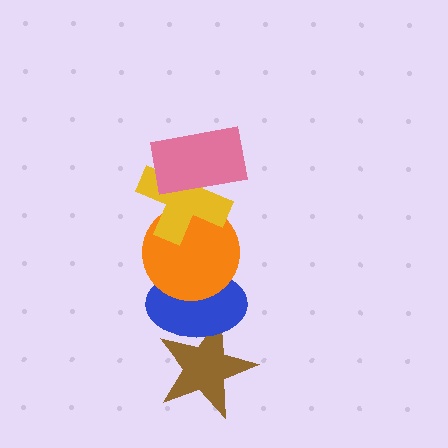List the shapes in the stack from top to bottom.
From top to bottom: the pink rectangle, the yellow cross, the orange circle, the blue ellipse, the brown star.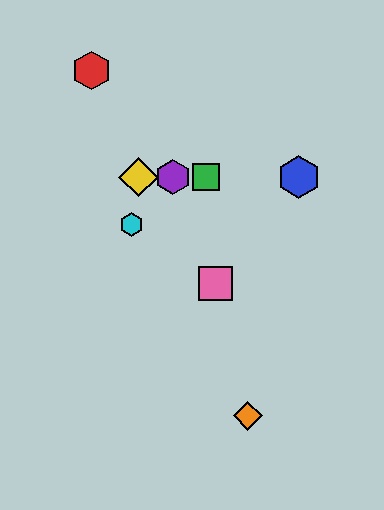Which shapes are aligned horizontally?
The blue hexagon, the green square, the yellow diamond, the purple hexagon are aligned horizontally.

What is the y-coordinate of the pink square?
The pink square is at y≈283.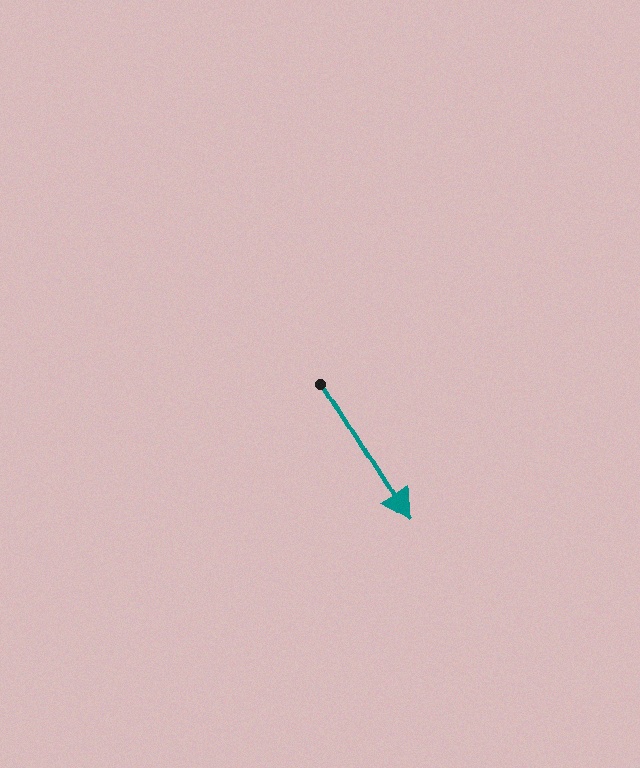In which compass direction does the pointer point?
Southeast.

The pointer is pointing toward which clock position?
Roughly 5 o'clock.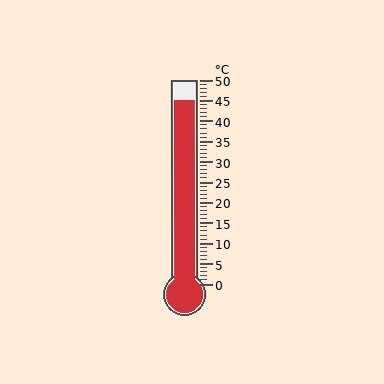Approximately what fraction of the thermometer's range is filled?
The thermometer is filled to approximately 90% of its range.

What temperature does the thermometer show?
The thermometer shows approximately 45°C.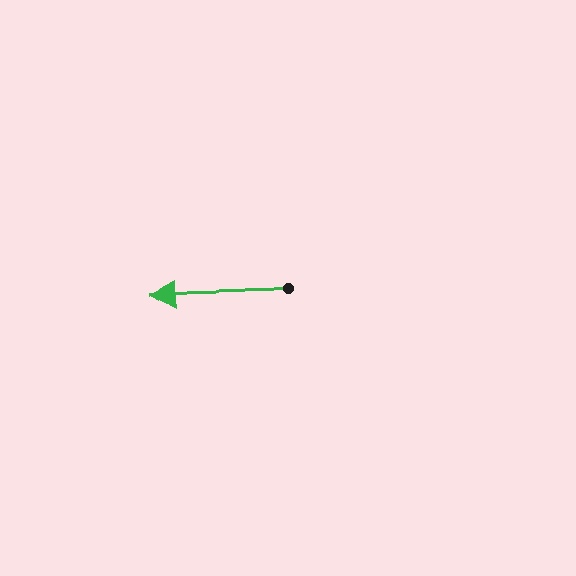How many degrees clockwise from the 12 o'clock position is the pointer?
Approximately 269 degrees.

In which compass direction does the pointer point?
West.